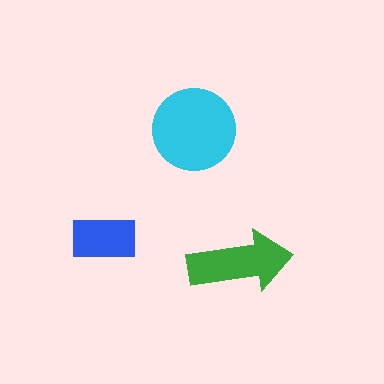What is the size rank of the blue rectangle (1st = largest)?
3rd.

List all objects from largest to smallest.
The cyan circle, the green arrow, the blue rectangle.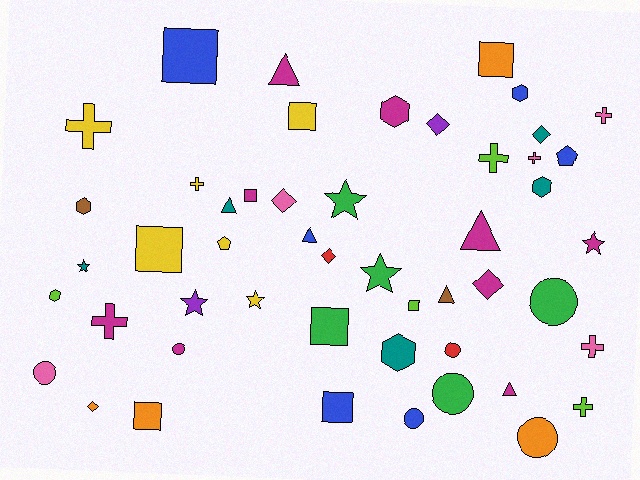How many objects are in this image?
There are 50 objects.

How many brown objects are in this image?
There are 2 brown objects.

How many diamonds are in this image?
There are 6 diamonds.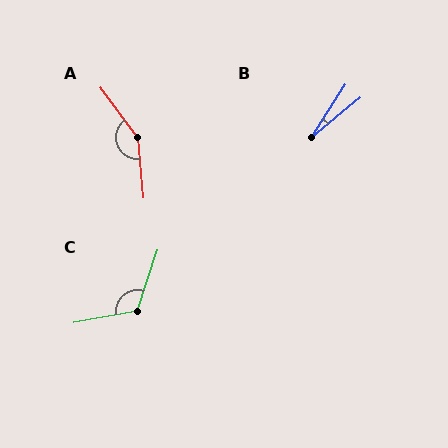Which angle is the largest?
A, at approximately 149 degrees.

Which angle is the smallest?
B, at approximately 18 degrees.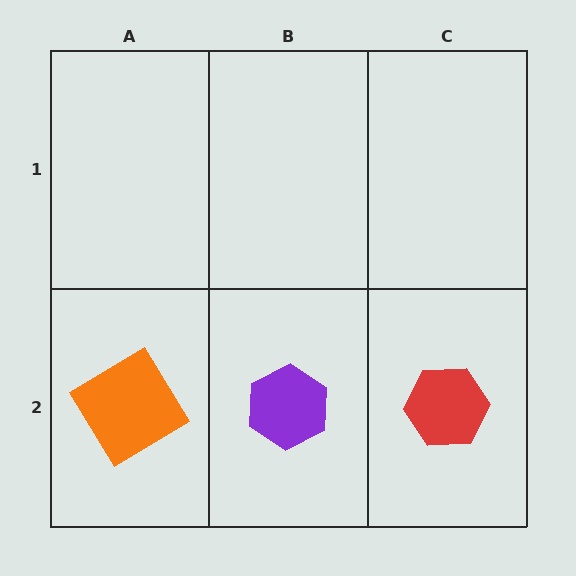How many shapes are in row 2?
3 shapes.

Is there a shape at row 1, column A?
No, that cell is empty.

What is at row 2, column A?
An orange diamond.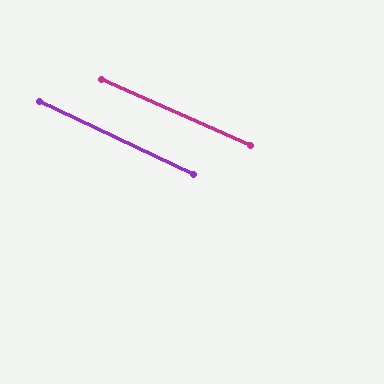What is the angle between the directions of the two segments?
Approximately 1 degree.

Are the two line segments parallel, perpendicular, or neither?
Parallel — their directions differ by only 1.3°.